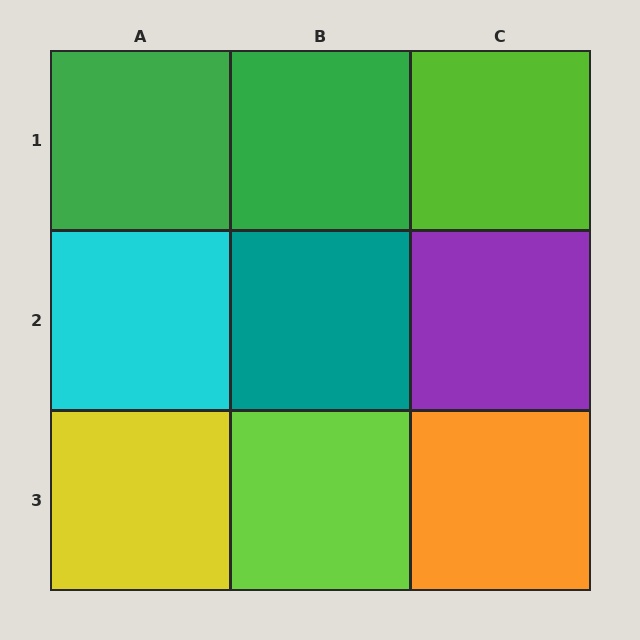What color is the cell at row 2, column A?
Cyan.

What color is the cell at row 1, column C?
Lime.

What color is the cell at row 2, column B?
Teal.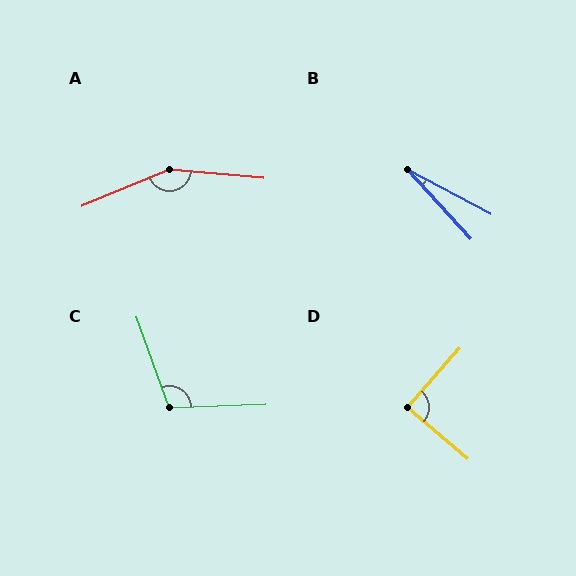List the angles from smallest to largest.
B (19°), D (89°), C (107°), A (152°).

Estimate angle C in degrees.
Approximately 107 degrees.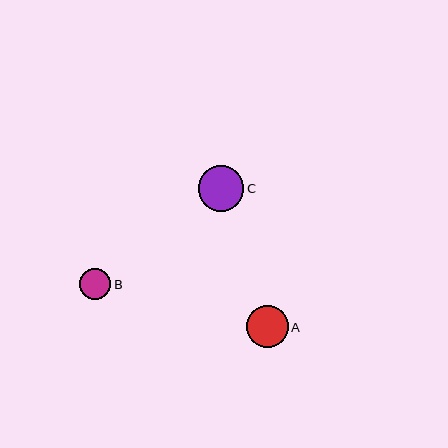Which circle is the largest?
Circle C is the largest with a size of approximately 46 pixels.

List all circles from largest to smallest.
From largest to smallest: C, A, B.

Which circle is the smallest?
Circle B is the smallest with a size of approximately 31 pixels.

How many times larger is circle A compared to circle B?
Circle A is approximately 1.3 times the size of circle B.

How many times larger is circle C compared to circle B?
Circle C is approximately 1.5 times the size of circle B.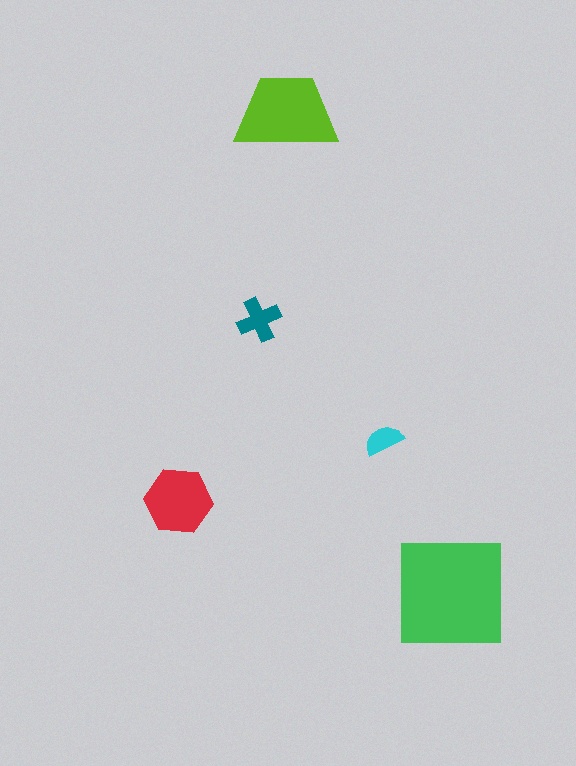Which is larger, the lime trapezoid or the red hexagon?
The lime trapezoid.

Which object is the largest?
The green square.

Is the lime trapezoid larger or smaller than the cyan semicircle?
Larger.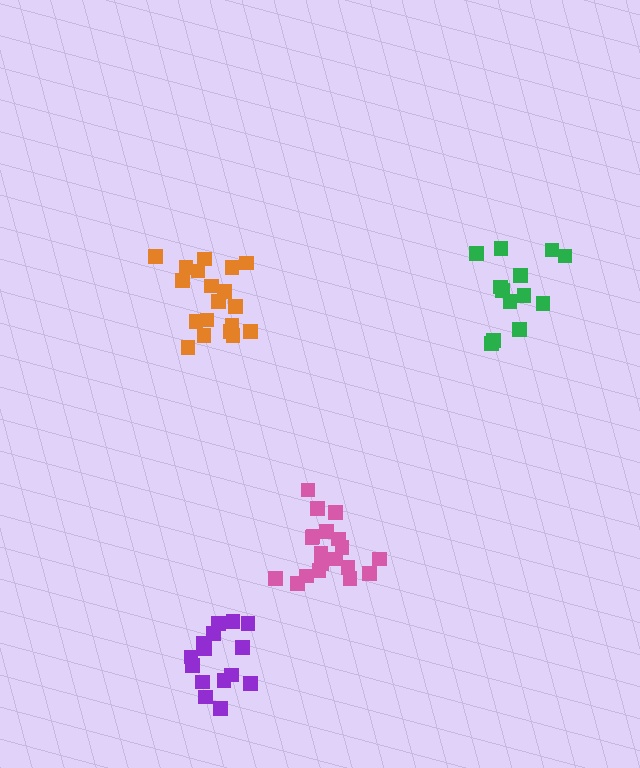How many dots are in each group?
Group 1: 19 dots, Group 2: 15 dots, Group 3: 13 dots, Group 4: 19 dots (66 total).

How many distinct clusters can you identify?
There are 4 distinct clusters.